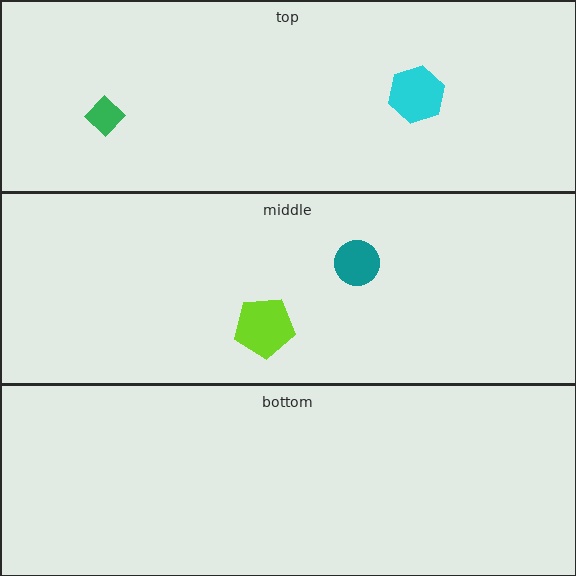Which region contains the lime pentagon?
The middle region.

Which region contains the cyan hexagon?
The top region.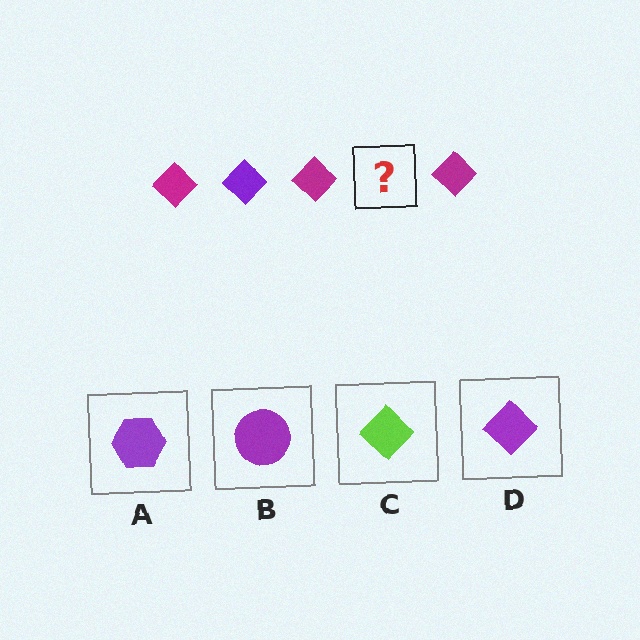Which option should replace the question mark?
Option D.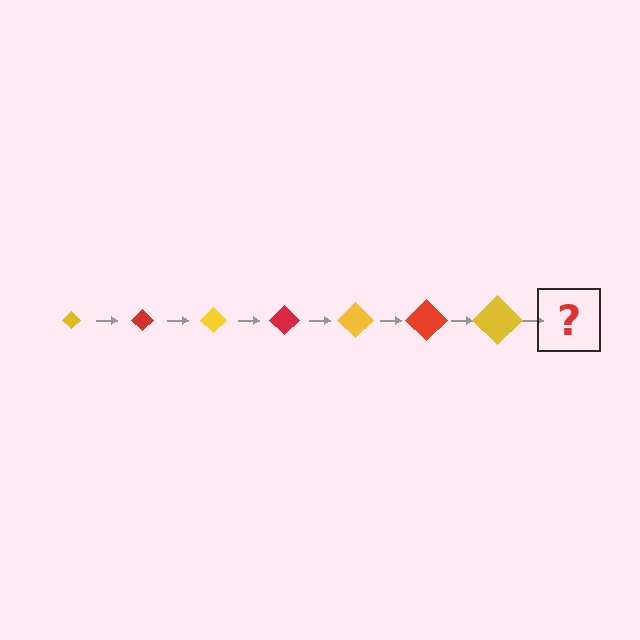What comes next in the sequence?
The next element should be a red diamond, larger than the previous one.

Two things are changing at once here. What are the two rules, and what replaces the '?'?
The two rules are that the diamond grows larger each step and the color cycles through yellow and red. The '?' should be a red diamond, larger than the previous one.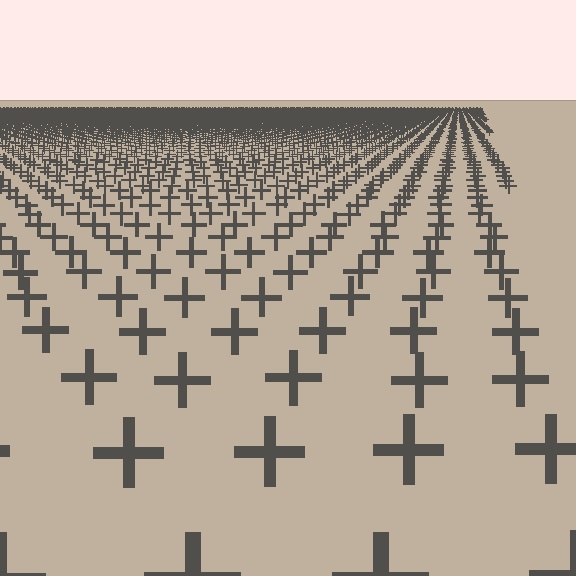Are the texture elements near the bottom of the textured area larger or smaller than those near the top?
Larger. Near the bottom, elements are closer to the viewer and appear at a bigger on-screen size.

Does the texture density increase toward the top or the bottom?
Density increases toward the top.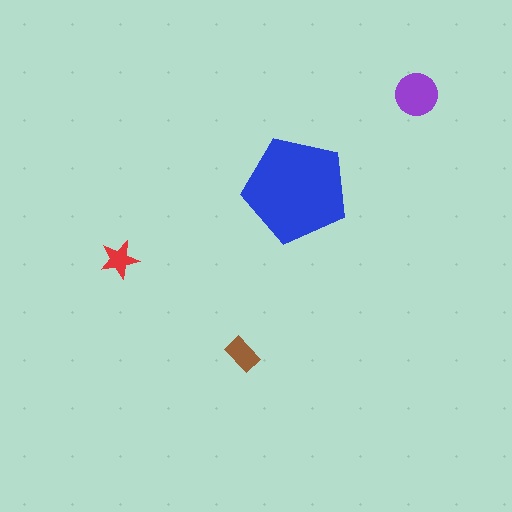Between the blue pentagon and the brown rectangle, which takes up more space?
The blue pentagon.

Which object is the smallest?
The red star.